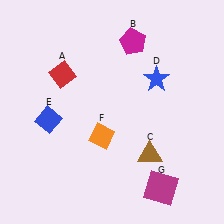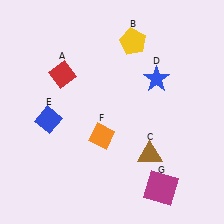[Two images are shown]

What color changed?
The pentagon (B) changed from magenta in Image 1 to yellow in Image 2.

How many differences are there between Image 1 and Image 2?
There is 1 difference between the two images.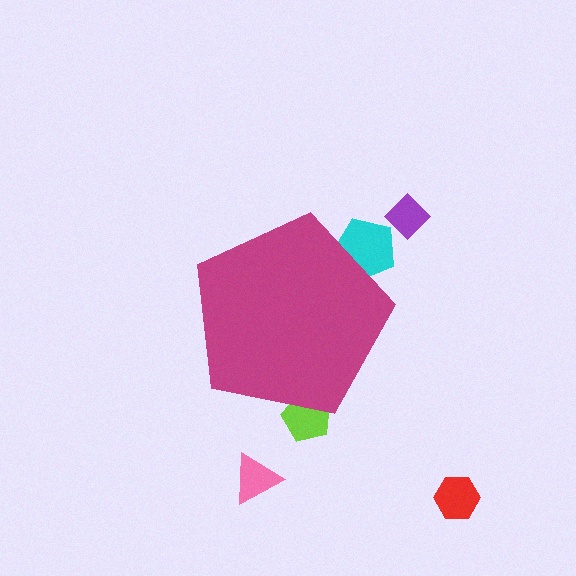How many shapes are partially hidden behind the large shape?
2 shapes are partially hidden.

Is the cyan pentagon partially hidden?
Yes, the cyan pentagon is partially hidden behind the magenta pentagon.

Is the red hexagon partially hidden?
No, the red hexagon is fully visible.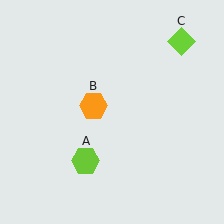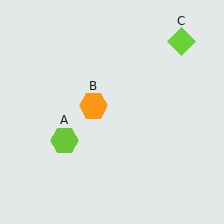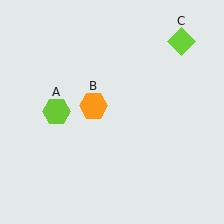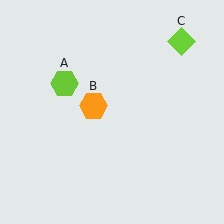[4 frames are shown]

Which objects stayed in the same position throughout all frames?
Orange hexagon (object B) and lime diamond (object C) remained stationary.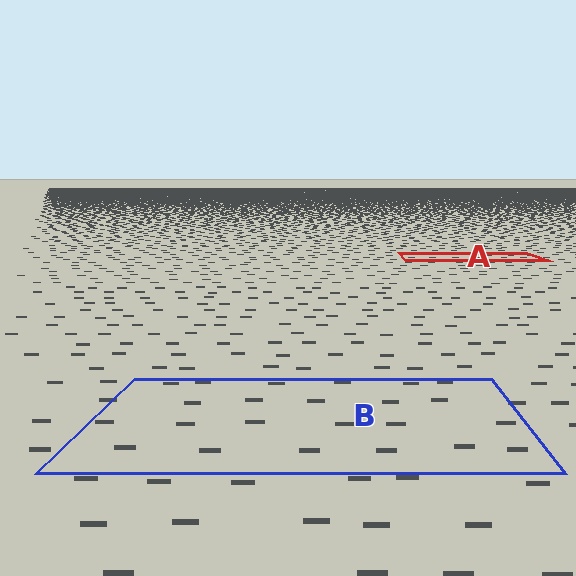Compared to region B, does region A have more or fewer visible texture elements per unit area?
Region A has more texture elements per unit area — they are packed more densely because it is farther away.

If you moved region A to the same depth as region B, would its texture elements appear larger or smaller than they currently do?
They would appear larger. At a closer depth, the same texture elements are projected at a bigger on-screen size.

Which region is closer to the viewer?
Region B is closer. The texture elements there are larger and more spread out.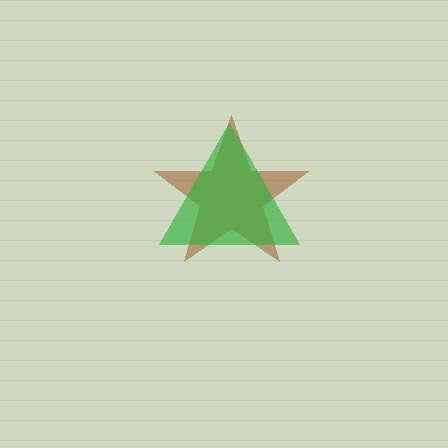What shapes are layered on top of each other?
The layered shapes are: a brown star, a green triangle.